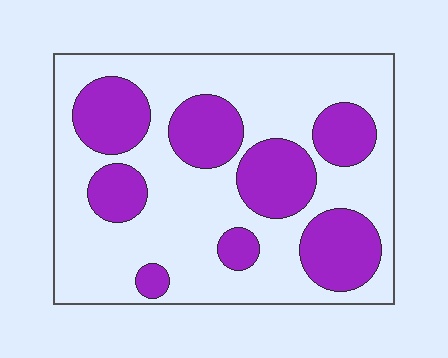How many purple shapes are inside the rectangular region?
8.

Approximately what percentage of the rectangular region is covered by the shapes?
Approximately 35%.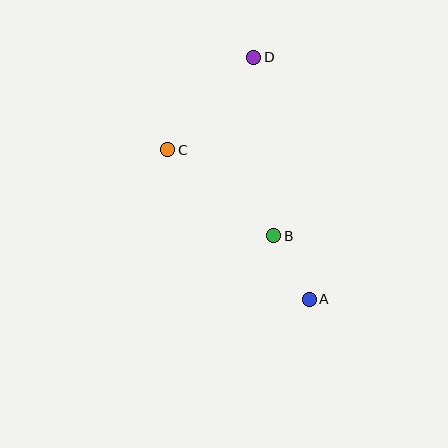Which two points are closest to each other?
Points A and B are closest to each other.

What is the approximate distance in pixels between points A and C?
The distance between A and C is approximately 206 pixels.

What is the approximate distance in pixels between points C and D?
The distance between C and D is approximately 127 pixels.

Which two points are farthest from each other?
Points A and D are farthest from each other.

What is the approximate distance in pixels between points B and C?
The distance between B and C is approximately 137 pixels.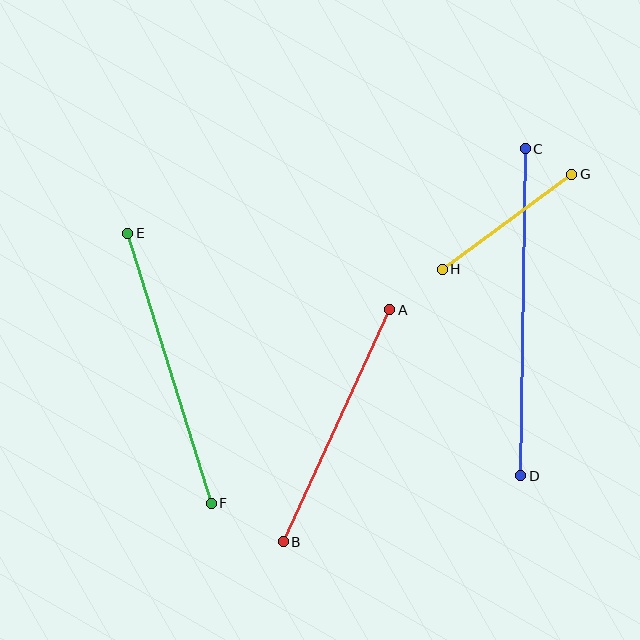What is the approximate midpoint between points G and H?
The midpoint is at approximately (507, 222) pixels.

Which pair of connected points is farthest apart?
Points C and D are farthest apart.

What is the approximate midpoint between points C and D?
The midpoint is at approximately (523, 312) pixels.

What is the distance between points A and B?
The distance is approximately 255 pixels.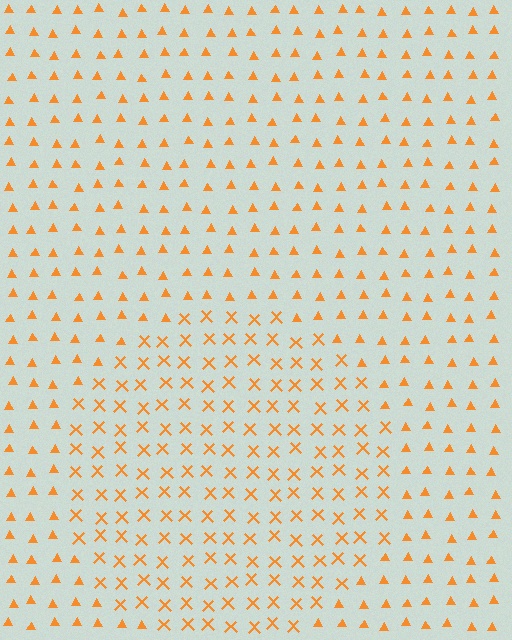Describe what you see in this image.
The image is filled with small orange elements arranged in a uniform grid. A circle-shaped region contains X marks, while the surrounding area contains triangles. The boundary is defined purely by the change in element shape.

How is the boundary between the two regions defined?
The boundary is defined by a change in element shape: X marks inside vs. triangles outside. All elements share the same color and spacing.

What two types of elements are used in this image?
The image uses X marks inside the circle region and triangles outside it.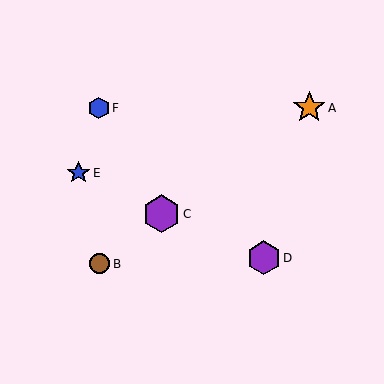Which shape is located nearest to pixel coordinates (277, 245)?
The purple hexagon (labeled D) at (264, 258) is nearest to that location.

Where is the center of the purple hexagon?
The center of the purple hexagon is at (264, 258).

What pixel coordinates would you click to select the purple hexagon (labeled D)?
Click at (264, 258) to select the purple hexagon D.